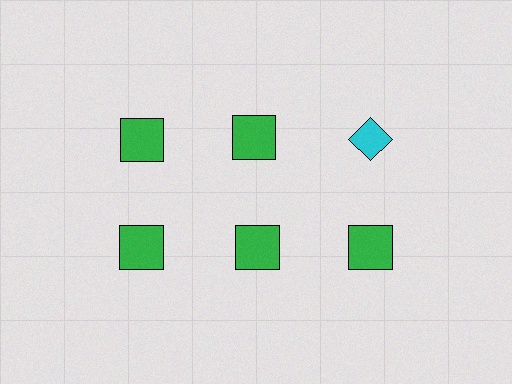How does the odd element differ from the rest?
It differs in both color (cyan instead of green) and shape (diamond instead of square).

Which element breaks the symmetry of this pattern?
The cyan diamond in the top row, center column breaks the symmetry. All other shapes are green squares.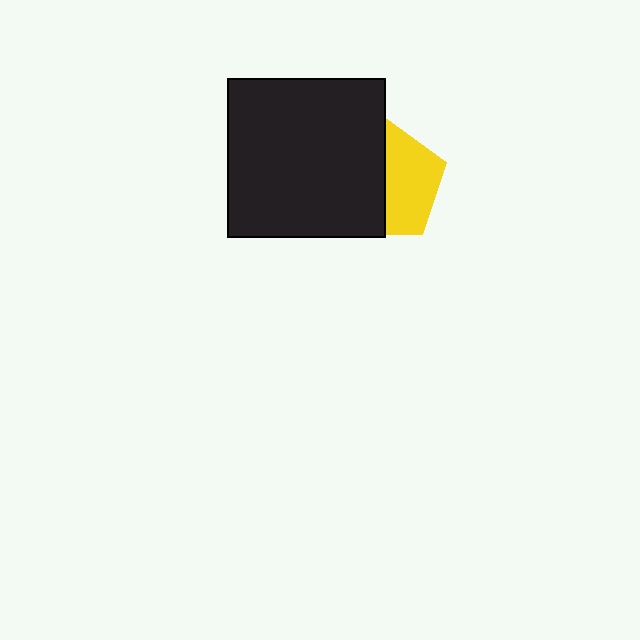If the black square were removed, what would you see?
You would see the complete yellow pentagon.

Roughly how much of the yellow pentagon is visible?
About half of it is visible (roughly 49%).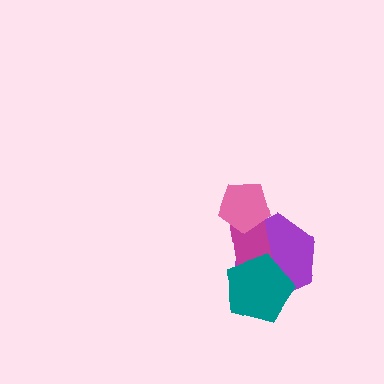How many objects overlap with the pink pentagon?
2 objects overlap with the pink pentagon.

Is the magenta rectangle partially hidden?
Yes, it is partially covered by another shape.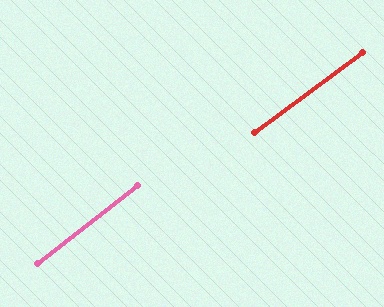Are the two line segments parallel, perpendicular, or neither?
Parallel — their directions differ by only 1.6°.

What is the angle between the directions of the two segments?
Approximately 2 degrees.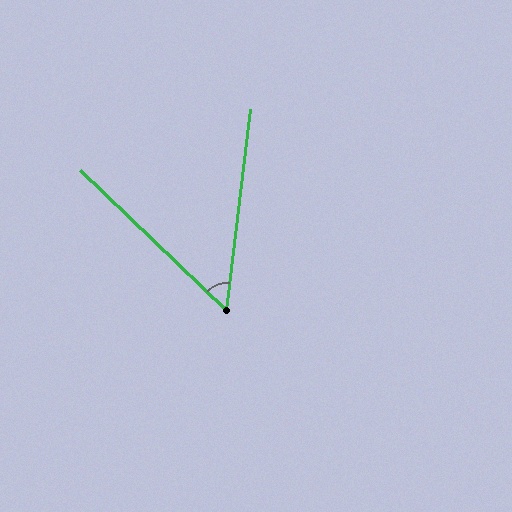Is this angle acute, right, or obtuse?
It is acute.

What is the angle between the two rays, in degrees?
Approximately 53 degrees.